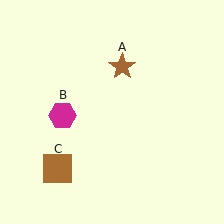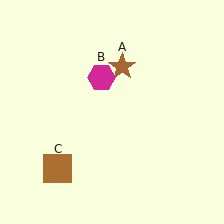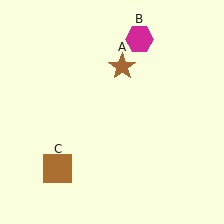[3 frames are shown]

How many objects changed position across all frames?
1 object changed position: magenta hexagon (object B).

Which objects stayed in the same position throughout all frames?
Brown star (object A) and brown square (object C) remained stationary.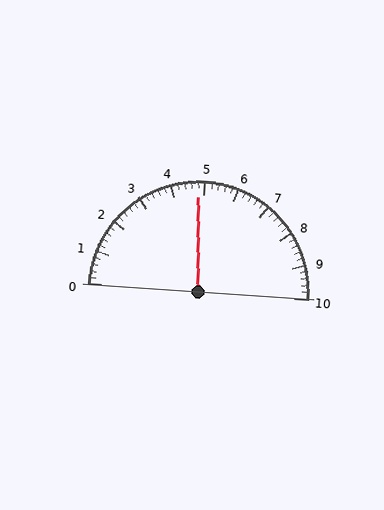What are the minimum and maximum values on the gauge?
The gauge ranges from 0 to 10.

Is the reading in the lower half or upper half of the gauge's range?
The reading is in the lower half of the range (0 to 10).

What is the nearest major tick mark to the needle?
The nearest major tick mark is 5.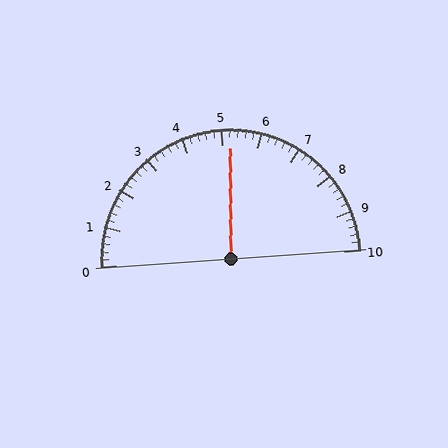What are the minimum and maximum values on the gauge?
The gauge ranges from 0 to 10.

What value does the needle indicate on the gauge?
The needle indicates approximately 5.2.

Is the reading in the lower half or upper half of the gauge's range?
The reading is in the upper half of the range (0 to 10).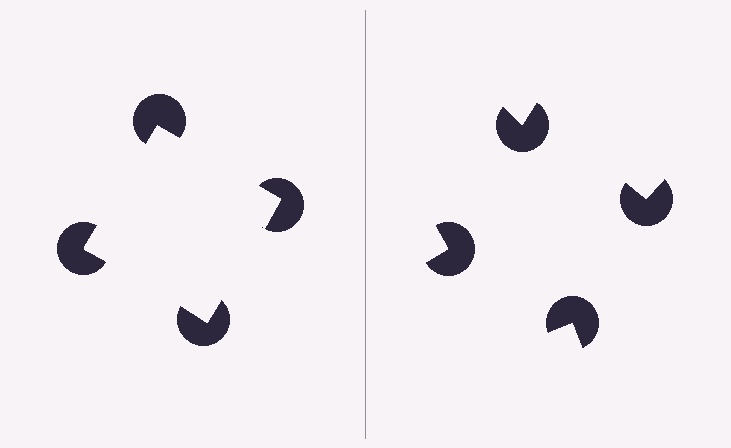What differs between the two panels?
The pac-man discs are positioned identically on both sides; only the wedge orientations differ. On the left they align to a square; on the right they are misaligned.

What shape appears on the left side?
An illusory square.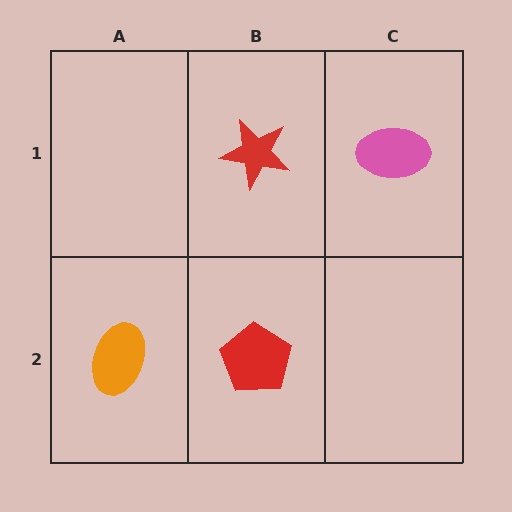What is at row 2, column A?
An orange ellipse.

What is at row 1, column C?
A pink ellipse.